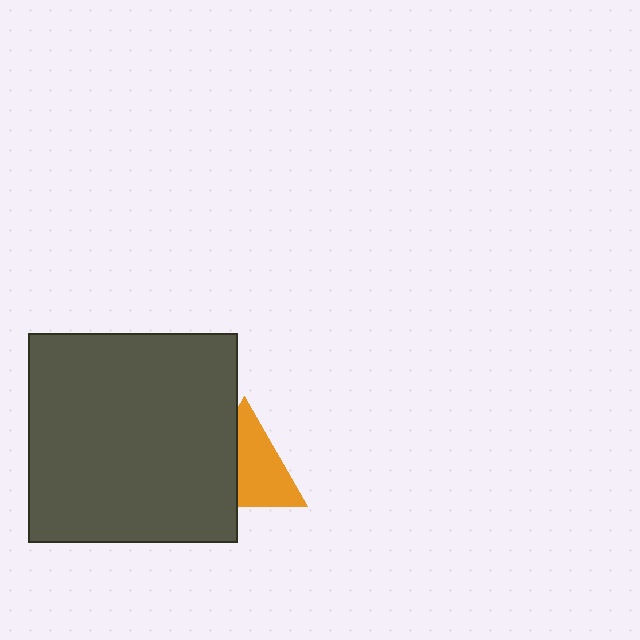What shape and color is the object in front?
The object in front is a dark gray square.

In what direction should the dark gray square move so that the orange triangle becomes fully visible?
The dark gray square should move left. That is the shortest direction to clear the overlap and leave the orange triangle fully visible.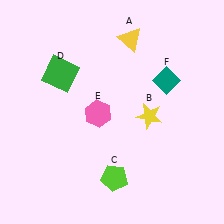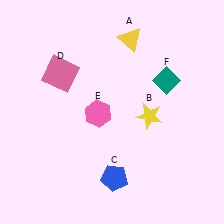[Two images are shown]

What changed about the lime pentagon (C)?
In Image 1, C is lime. In Image 2, it changed to blue.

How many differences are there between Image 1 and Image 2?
There are 2 differences between the two images.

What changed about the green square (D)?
In Image 1, D is green. In Image 2, it changed to pink.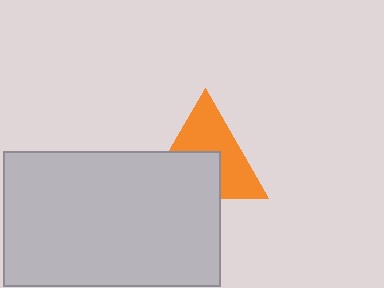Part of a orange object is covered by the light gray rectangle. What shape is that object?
It is a triangle.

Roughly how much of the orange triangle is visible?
About half of it is visible (roughly 55%).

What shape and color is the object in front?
The object in front is a light gray rectangle.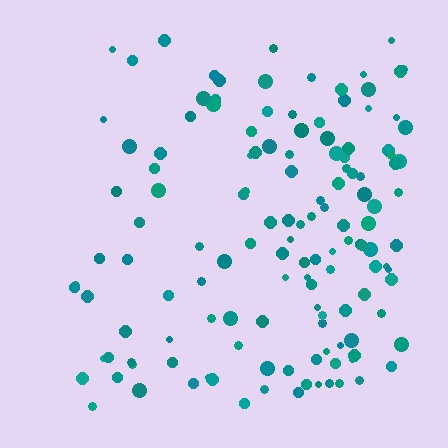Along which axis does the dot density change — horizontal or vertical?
Horizontal.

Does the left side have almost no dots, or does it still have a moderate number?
Still a moderate number, just noticeably fewer than the right.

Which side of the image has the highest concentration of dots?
The right.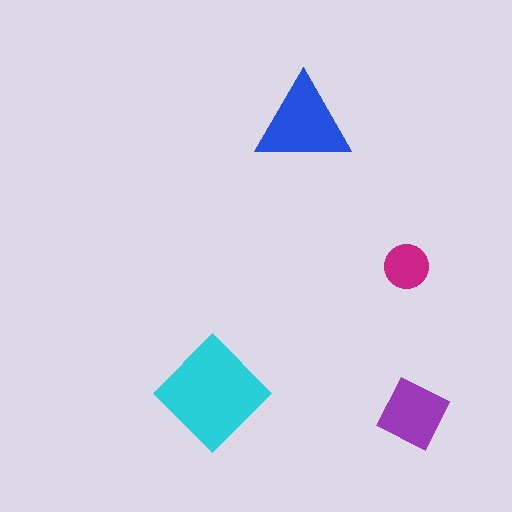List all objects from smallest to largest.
The magenta circle, the purple square, the blue triangle, the cyan diamond.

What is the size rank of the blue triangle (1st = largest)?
2nd.